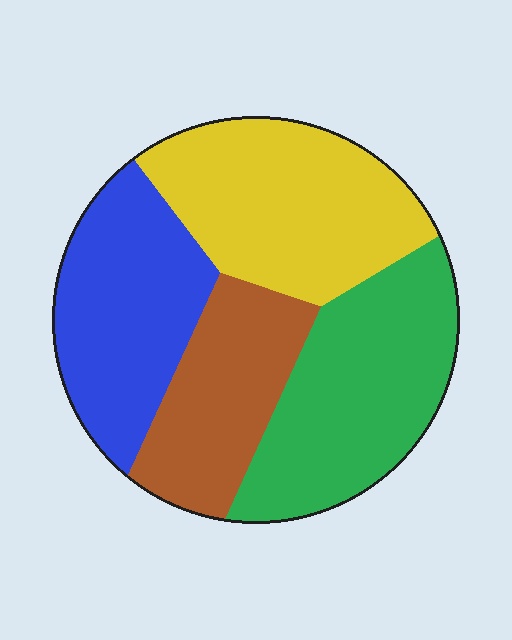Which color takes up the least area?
Brown, at roughly 20%.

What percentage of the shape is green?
Green covers 28% of the shape.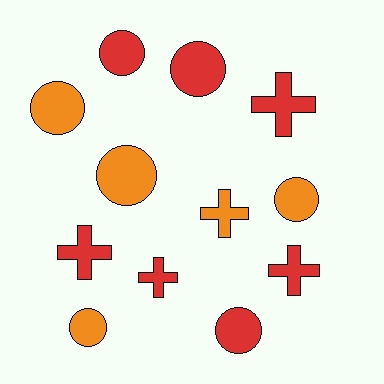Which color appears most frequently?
Red, with 7 objects.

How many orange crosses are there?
There is 1 orange cross.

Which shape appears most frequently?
Circle, with 7 objects.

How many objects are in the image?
There are 12 objects.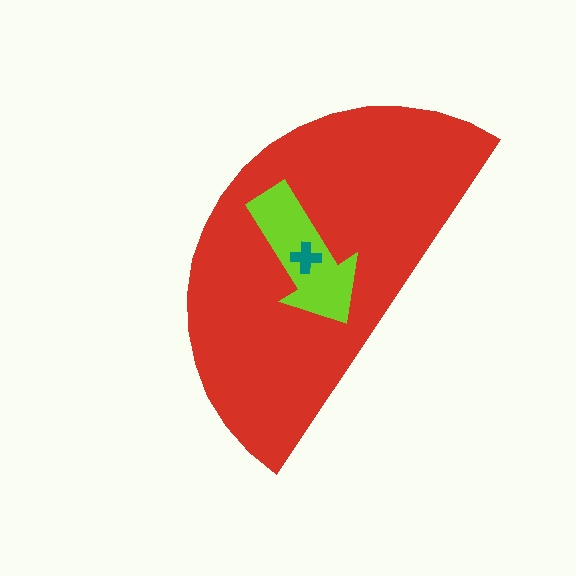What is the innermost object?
The teal cross.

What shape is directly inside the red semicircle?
The lime arrow.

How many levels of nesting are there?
3.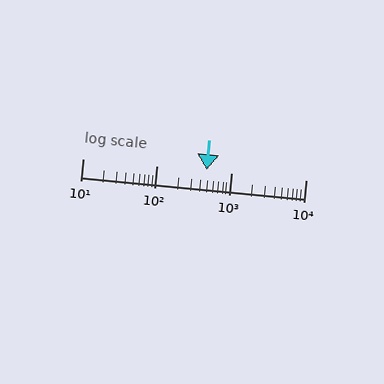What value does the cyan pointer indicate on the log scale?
The pointer indicates approximately 460.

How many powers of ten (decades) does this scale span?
The scale spans 3 decades, from 10 to 10000.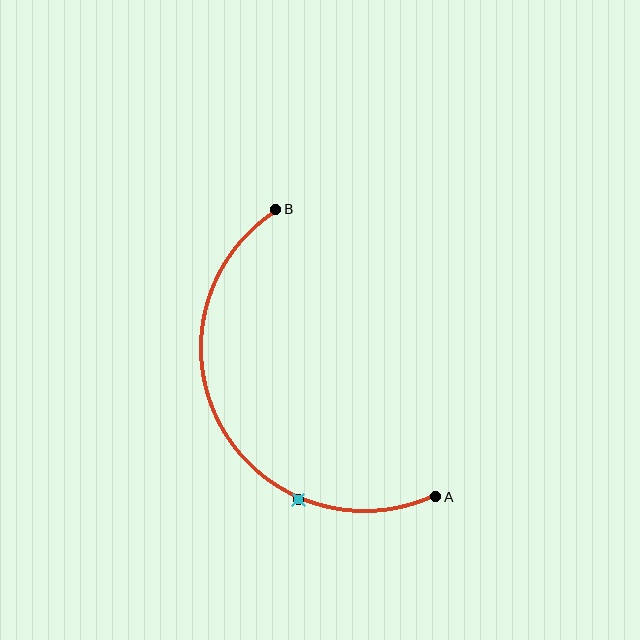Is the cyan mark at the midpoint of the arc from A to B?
No. The cyan mark lies on the arc but is closer to endpoint A. The arc midpoint would be at the point on the curve equidistant along the arc from both A and B.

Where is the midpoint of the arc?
The arc midpoint is the point on the curve farthest from the straight line joining A and B. It sits to the left of that line.